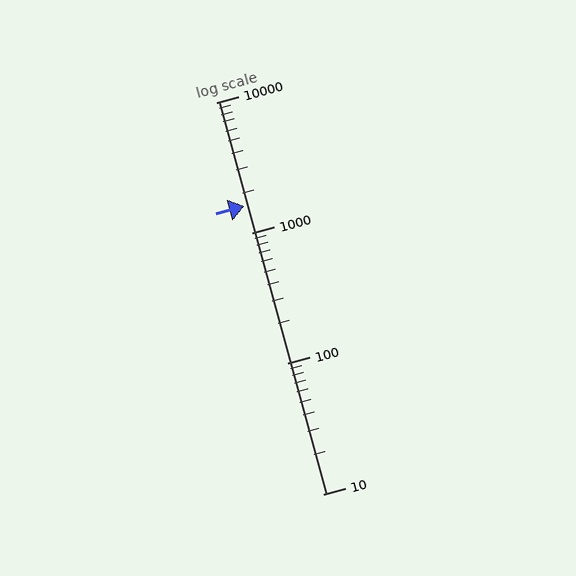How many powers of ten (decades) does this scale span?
The scale spans 3 decades, from 10 to 10000.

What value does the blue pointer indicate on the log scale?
The pointer indicates approximately 1600.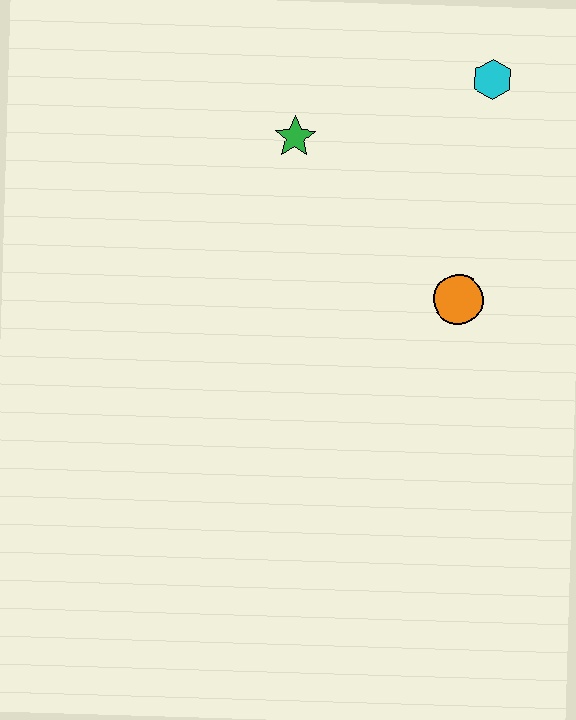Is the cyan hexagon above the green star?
Yes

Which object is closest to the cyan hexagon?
The green star is closest to the cyan hexagon.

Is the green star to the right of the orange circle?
No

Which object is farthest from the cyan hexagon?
The orange circle is farthest from the cyan hexagon.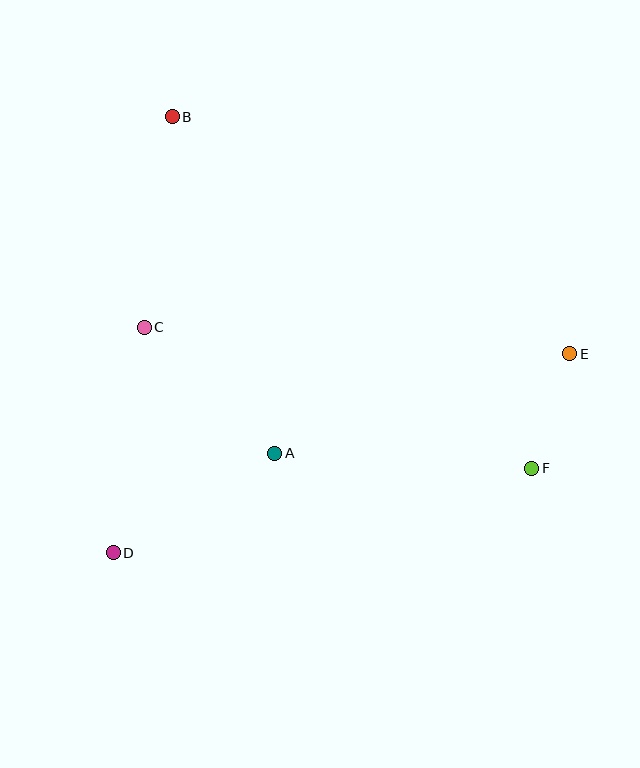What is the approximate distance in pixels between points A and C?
The distance between A and C is approximately 182 pixels.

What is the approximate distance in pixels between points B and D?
The distance between B and D is approximately 440 pixels.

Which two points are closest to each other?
Points E and F are closest to each other.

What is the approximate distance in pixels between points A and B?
The distance between A and B is approximately 352 pixels.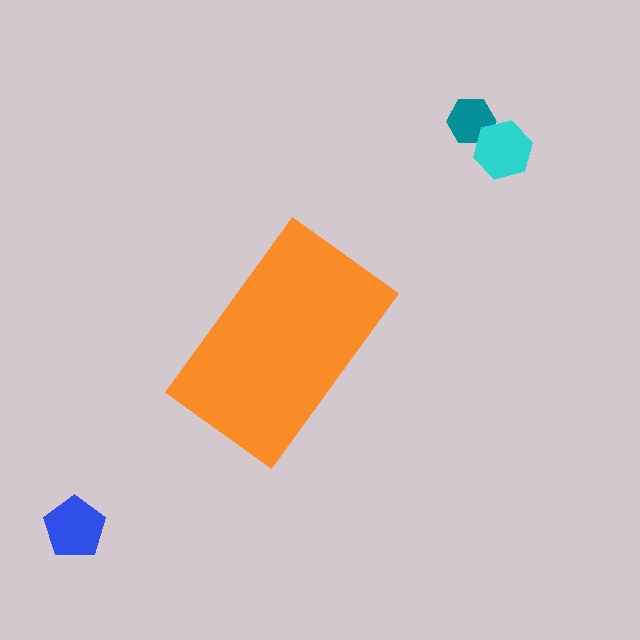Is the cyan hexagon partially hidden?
No, the cyan hexagon is fully visible.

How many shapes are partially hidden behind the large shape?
0 shapes are partially hidden.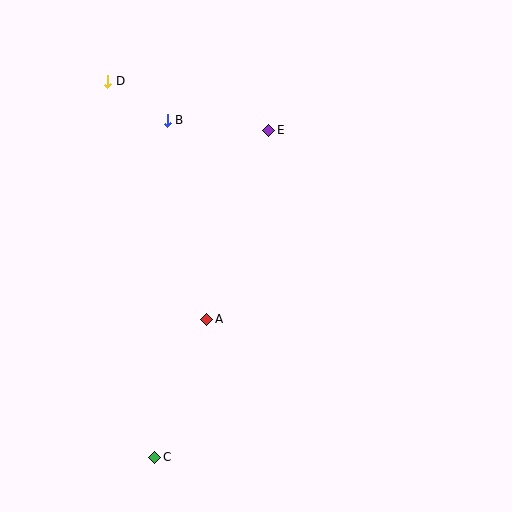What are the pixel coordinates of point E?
Point E is at (269, 130).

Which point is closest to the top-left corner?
Point D is closest to the top-left corner.